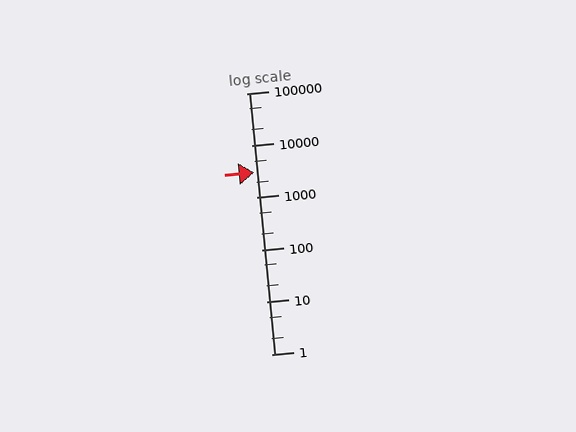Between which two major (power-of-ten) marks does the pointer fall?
The pointer is between 1000 and 10000.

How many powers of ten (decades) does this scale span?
The scale spans 5 decades, from 1 to 100000.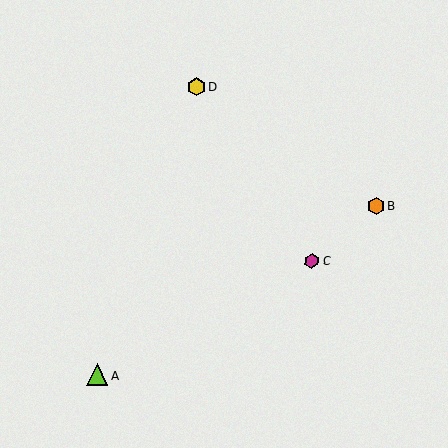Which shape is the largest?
The lime triangle (labeled A) is the largest.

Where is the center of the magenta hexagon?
The center of the magenta hexagon is at (312, 261).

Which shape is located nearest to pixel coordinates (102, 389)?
The lime triangle (labeled A) at (97, 375) is nearest to that location.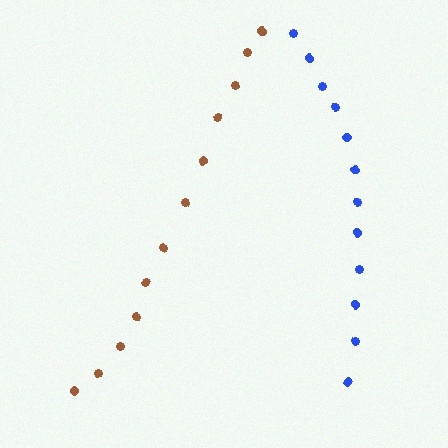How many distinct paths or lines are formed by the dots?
There are 2 distinct paths.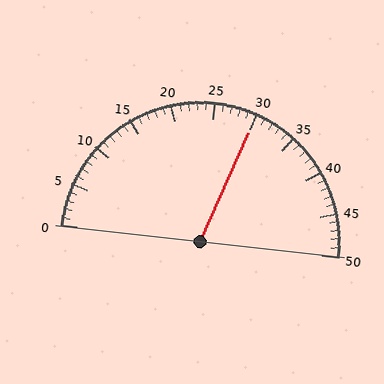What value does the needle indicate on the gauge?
The needle indicates approximately 30.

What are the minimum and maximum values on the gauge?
The gauge ranges from 0 to 50.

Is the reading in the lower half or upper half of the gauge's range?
The reading is in the upper half of the range (0 to 50).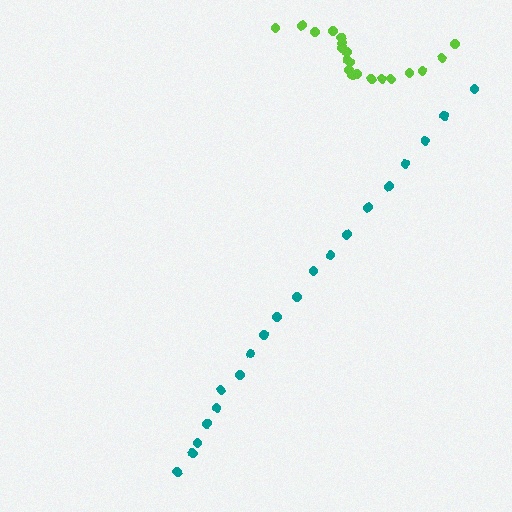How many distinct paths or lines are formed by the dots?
There are 2 distinct paths.